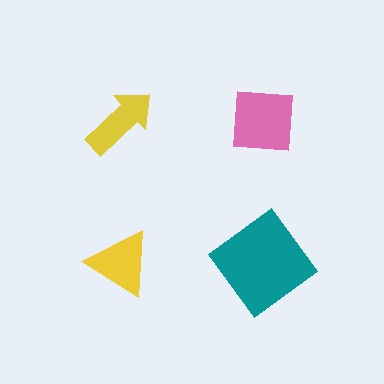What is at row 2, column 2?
A teal diamond.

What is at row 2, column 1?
A yellow triangle.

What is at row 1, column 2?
A pink square.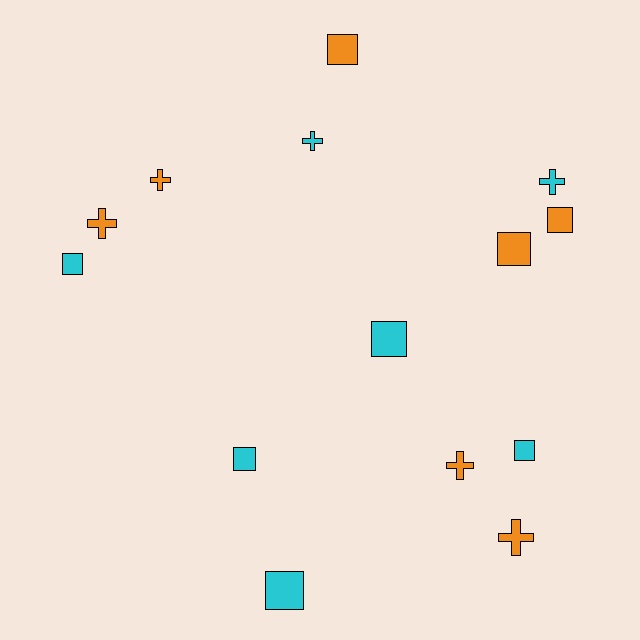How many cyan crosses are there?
There are 2 cyan crosses.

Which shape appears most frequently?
Square, with 8 objects.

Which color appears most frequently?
Cyan, with 7 objects.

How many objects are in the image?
There are 14 objects.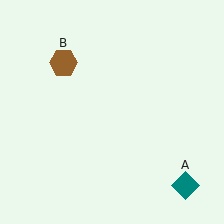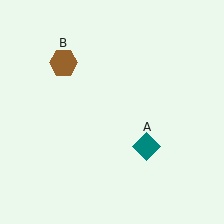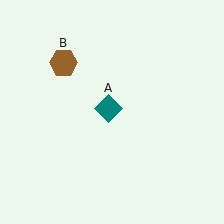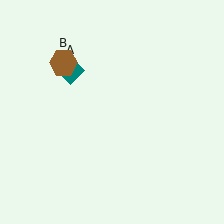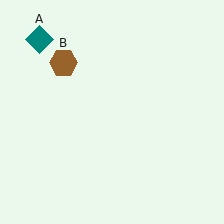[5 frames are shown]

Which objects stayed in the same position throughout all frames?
Brown hexagon (object B) remained stationary.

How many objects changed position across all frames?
1 object changed position: teal diamond (object A).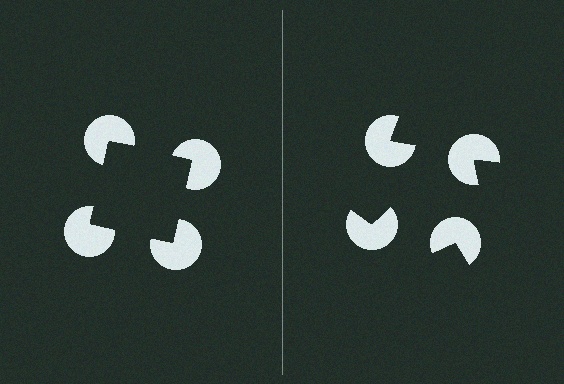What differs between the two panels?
The pac-man discs are positioned identically on both sides; only the wedge orientations differ. On the left they align to a square; on the right they are misaligned.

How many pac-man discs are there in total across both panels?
8 — 4 on each side.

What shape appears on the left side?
An illusory square.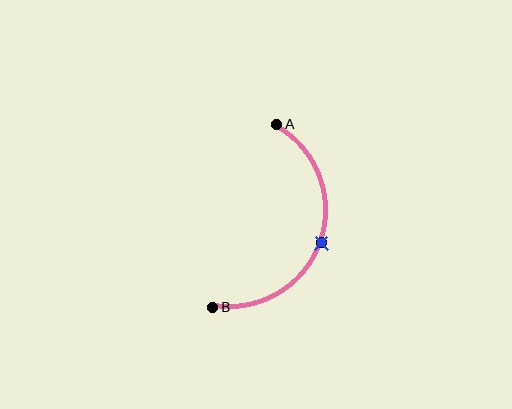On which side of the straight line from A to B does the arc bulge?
The arc bulges to the right of the straight line connecting A and B.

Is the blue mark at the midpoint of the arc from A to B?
Yes. The blue mark lies on the arc at equal arc-length from both A and B — it is the arc midpoint.